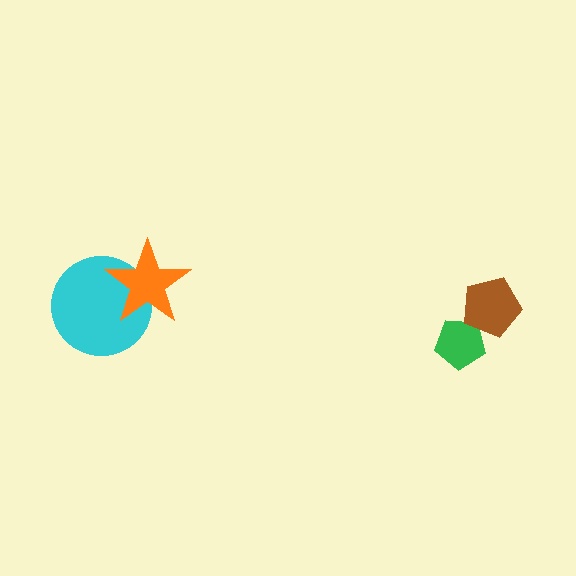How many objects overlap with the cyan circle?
1 object overlaps with the cyan circle.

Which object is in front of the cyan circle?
The orange star is in front of the cyan circle.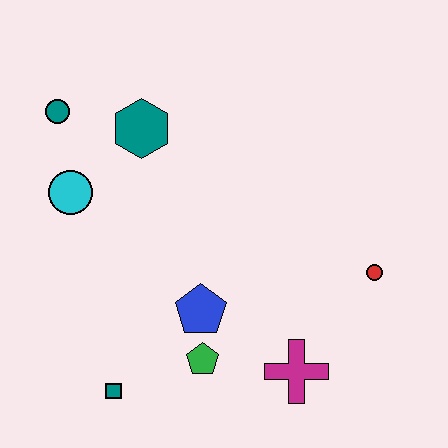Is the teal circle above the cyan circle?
Yes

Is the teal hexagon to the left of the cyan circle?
No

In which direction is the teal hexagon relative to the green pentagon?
The teal hexagon is above the green pentagon.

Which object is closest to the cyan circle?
The teal circle is closest to the cyan circle.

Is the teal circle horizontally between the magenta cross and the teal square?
No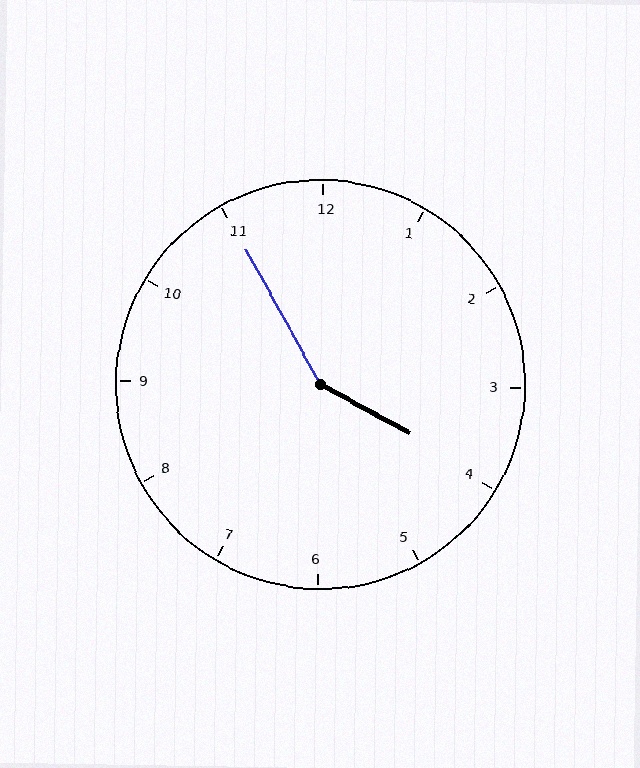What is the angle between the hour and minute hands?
Approximately 148 degrees.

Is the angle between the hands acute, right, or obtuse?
It is obtuse.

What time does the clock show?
3:55.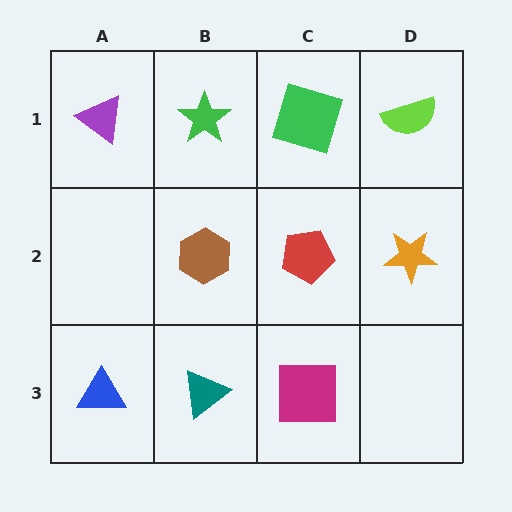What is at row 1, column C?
A green square.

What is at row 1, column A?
A purple triangle.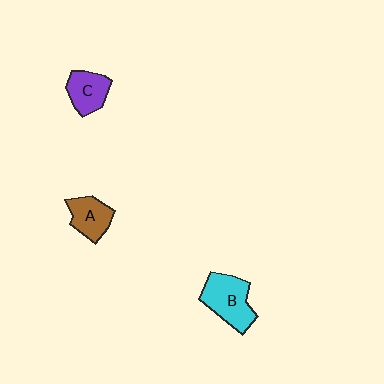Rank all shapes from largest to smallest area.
From largest to smallest: B (cyan), A (brown), C (purple).